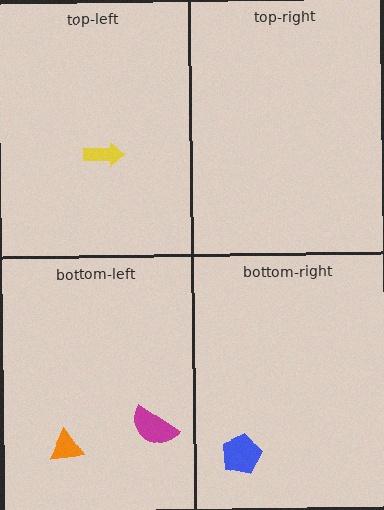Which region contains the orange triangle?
The bottom-left region.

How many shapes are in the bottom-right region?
1.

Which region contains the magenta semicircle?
The bottom-left region.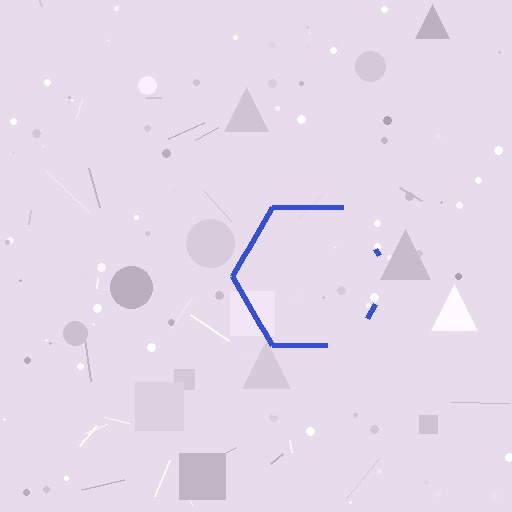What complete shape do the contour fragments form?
The contour fragments form a hexagon.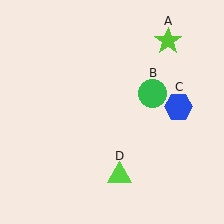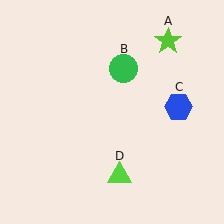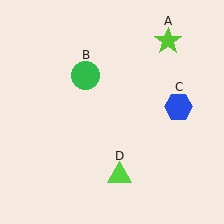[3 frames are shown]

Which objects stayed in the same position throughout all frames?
Lime star (object A) and blue hexagon (object C) and lime triangle (object D) remained stationary.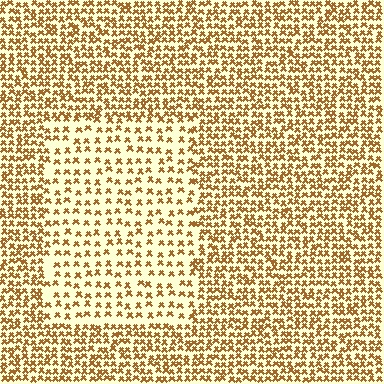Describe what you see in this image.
The image contains small brown elements arranged at two different densities. A rectangle-shaped region is visible where the elements are less densely packed than the surrounding area.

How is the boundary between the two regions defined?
The boundary is defined by a change in element density (approximately 2.0x ratio). All elements are the same color, size, and shape.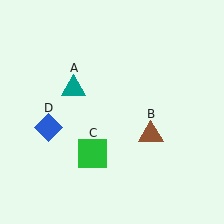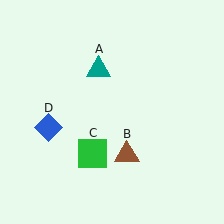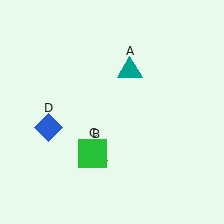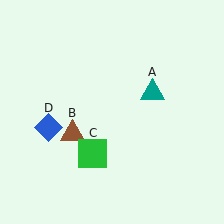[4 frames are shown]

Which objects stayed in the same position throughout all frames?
Green square (object C) and blue diamond (object D) remained stationary.